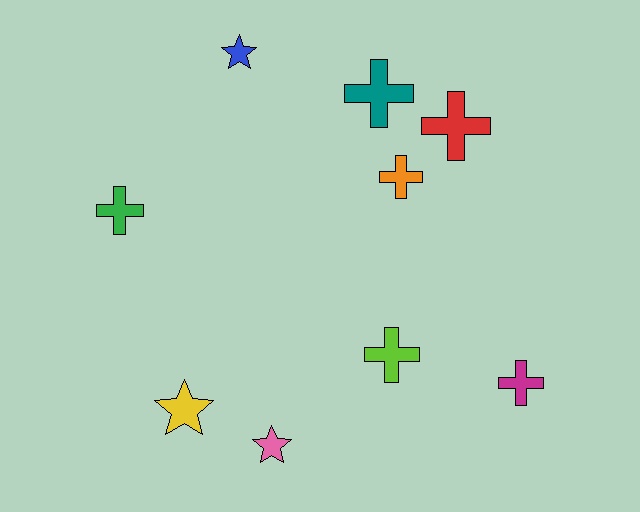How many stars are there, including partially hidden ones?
There are 3 stars.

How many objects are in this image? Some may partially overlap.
There are 9 objects.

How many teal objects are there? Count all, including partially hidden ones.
There is 1 teal object.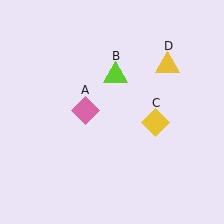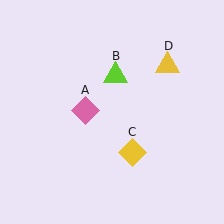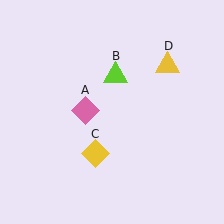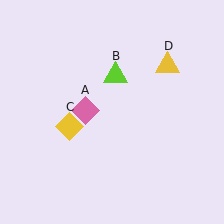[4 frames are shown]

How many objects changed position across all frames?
1 object changed position: yellow diamond (object C).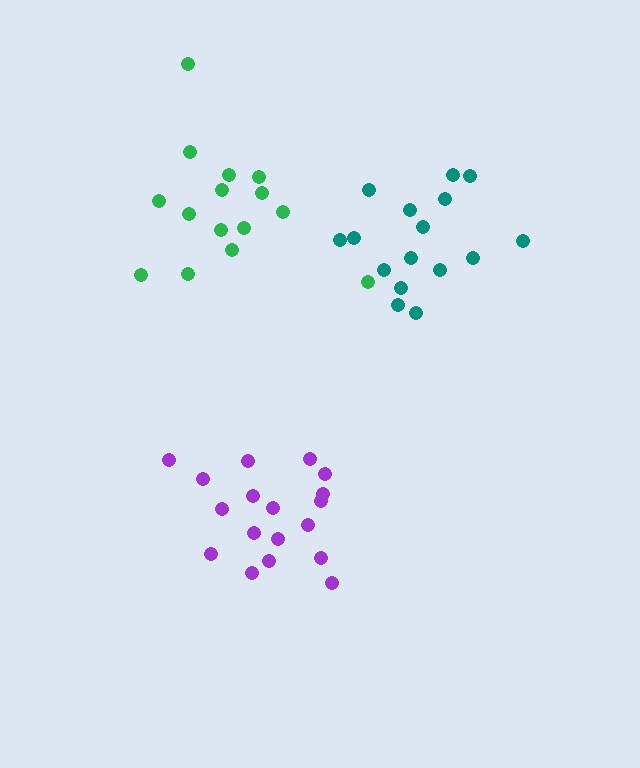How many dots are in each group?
Group 1: 15 dots, Group 2: 18 dots, Group 3: 16 dots (49 total).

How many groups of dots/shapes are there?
There are 3 groups.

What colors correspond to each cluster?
The clusters are colored: green, purple, teal.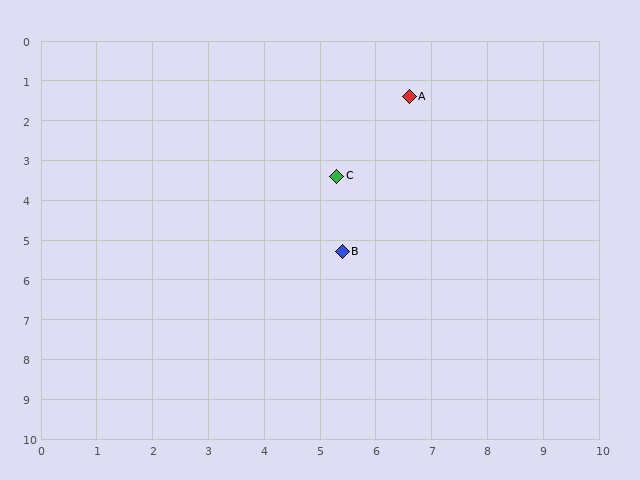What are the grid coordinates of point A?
Point A is at approximately (6.6, 1.4).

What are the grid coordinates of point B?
Point B is at approximately (5.4, 5.3).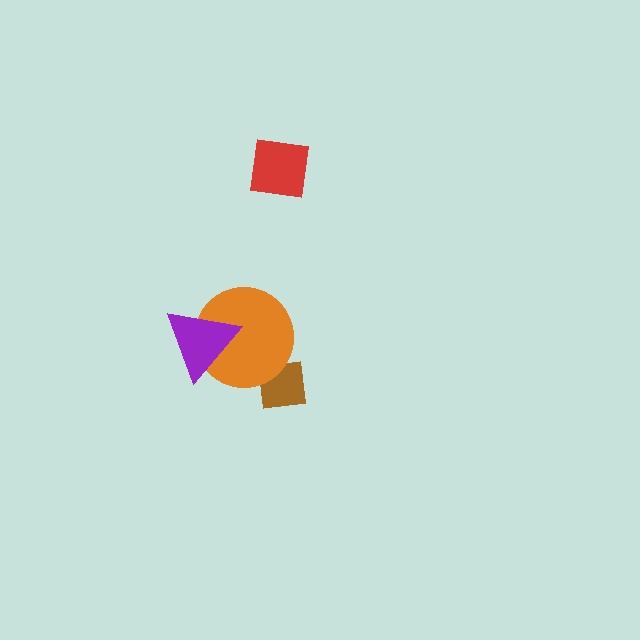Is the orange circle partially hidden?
Yes, it is partially covered by another shape.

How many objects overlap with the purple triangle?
1 object overlaps with the purple triangle.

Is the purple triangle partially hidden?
No, no other shape covers it.